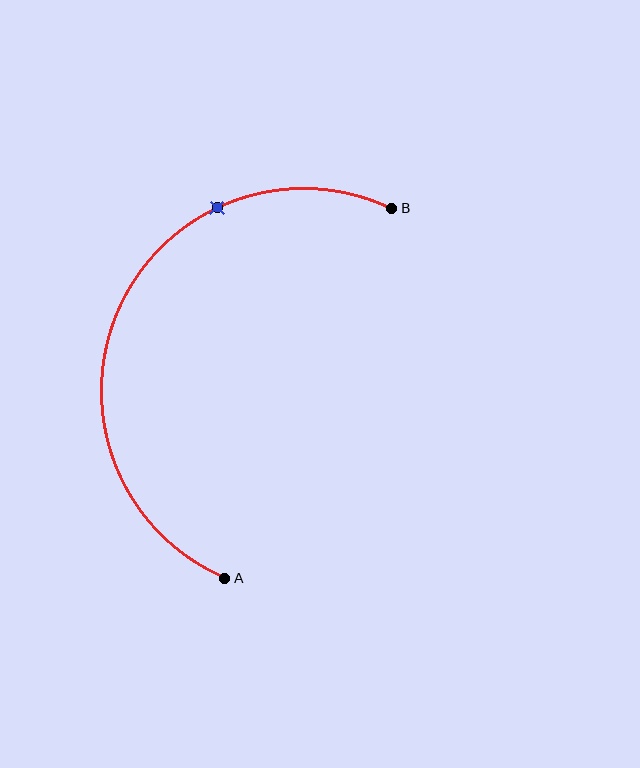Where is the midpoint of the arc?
The arc midpoint is the point on the curve farthest from the straight line joining A and B. It sits to the left of that line.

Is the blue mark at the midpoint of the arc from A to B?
No. The blue mark lies on the arc but is closer to endpoint B. The arc midpoint would be at the point on the curve equidistant along the arc from both A and B.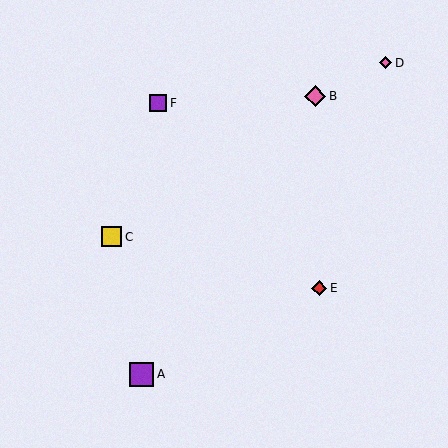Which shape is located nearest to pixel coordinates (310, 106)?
The pink diamond (labeled B) at (315, 96) is nearest to that location.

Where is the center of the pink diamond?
The center of the pink diamond is at (386, 63).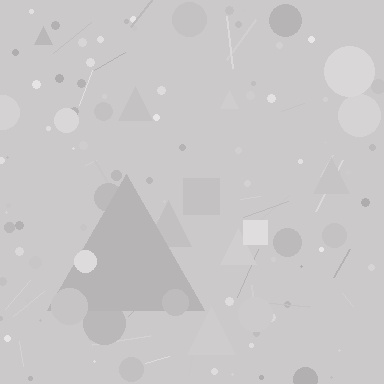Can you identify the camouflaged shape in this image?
The camouflaged shape is a triangle.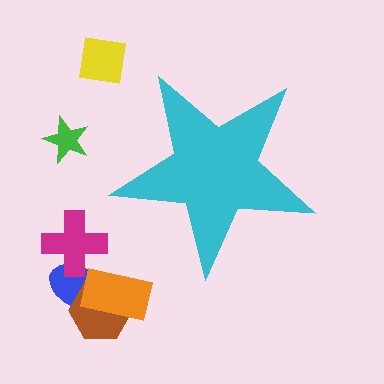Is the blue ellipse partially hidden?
No, the blue ellipse is fully visible.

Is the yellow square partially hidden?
No, the yellow square is fully visible.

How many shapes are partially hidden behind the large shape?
0 shapes are partially hidden.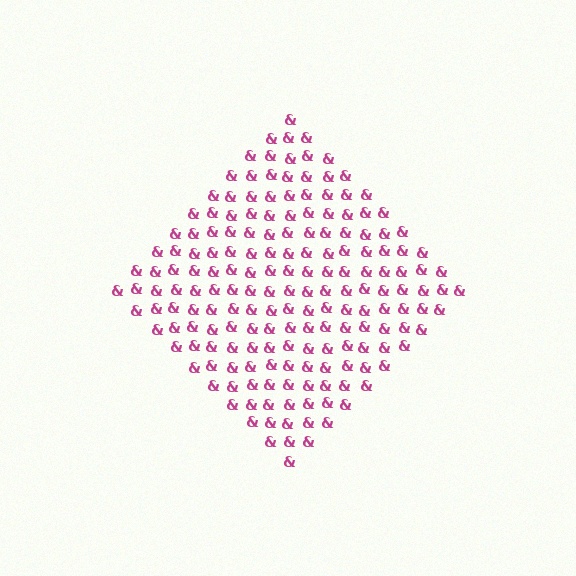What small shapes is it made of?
It is made of small ampersands.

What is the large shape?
The large shape is a diamond.